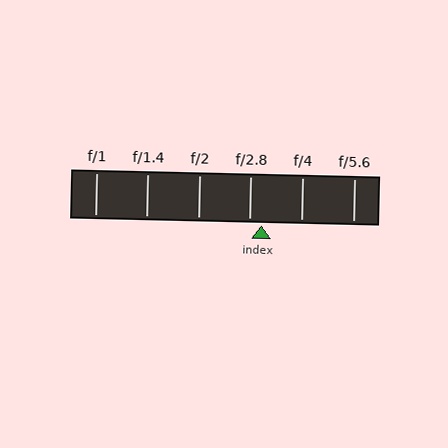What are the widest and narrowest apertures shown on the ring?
The widest aperture shown is f/1 and the narrowest is f/5.6.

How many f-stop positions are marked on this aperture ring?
There are 6 f-stop positions marked.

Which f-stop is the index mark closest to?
The index mark is closest to f/2.8.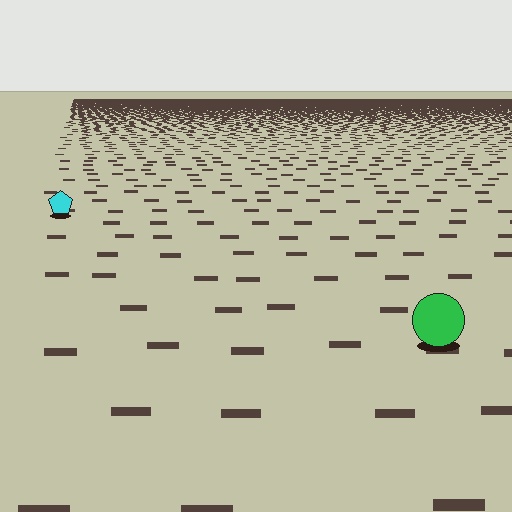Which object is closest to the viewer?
The green circle is closest. The texture marks near it are larger and more spread out.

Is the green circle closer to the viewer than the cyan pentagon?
Yes. The green circle is closer — you can tell from the texture gradient: the ground texture is coarser near it.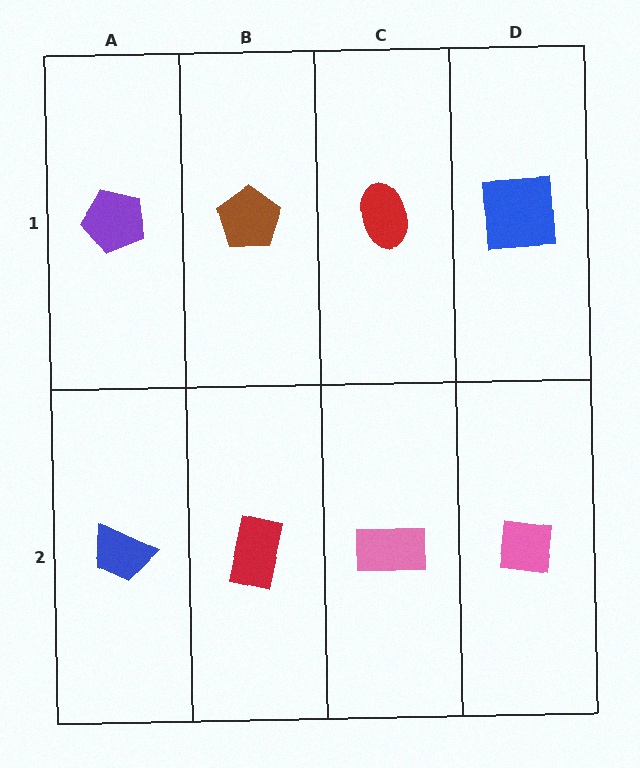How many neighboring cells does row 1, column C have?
3.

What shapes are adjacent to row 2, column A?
A purple pentagon (row 1, column A), a red rectangle (row 2, column B).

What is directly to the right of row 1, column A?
A brown pentagon.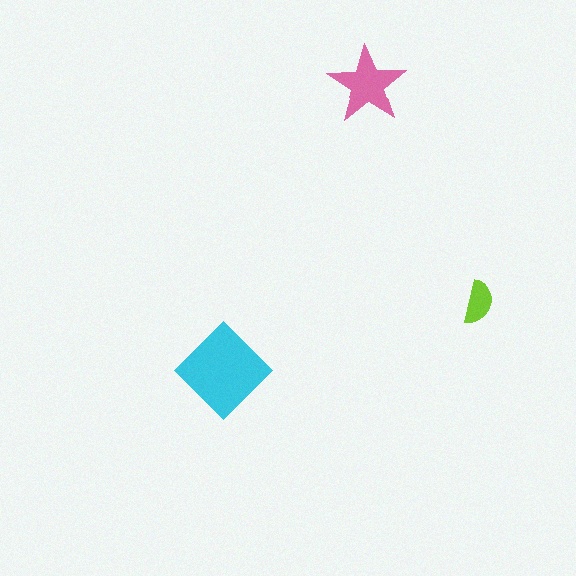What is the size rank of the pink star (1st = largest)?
2nd.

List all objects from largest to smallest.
The cyan diamond, the pink star, the lime semicircle.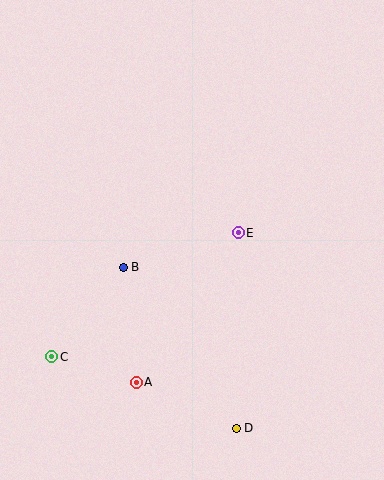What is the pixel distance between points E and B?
The distance between E and B is 120 pixels.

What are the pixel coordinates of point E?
Point E is at (238, 233).